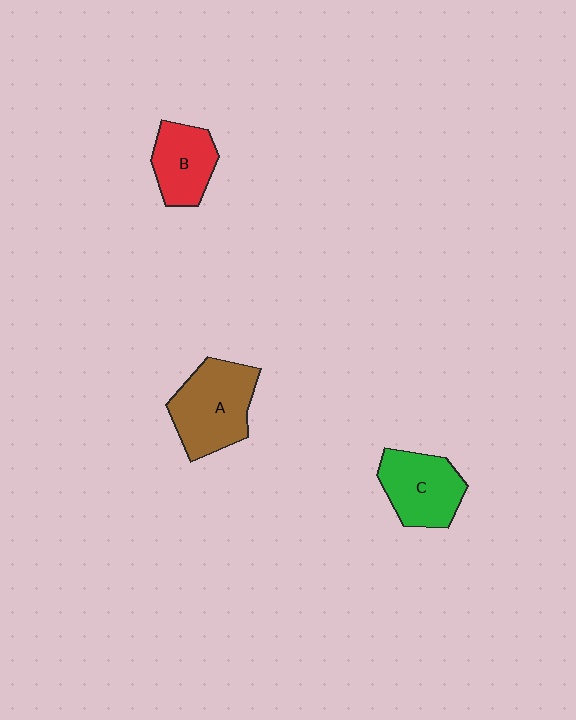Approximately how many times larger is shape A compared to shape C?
Approximately 1.2 times.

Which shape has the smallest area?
Shape B (red).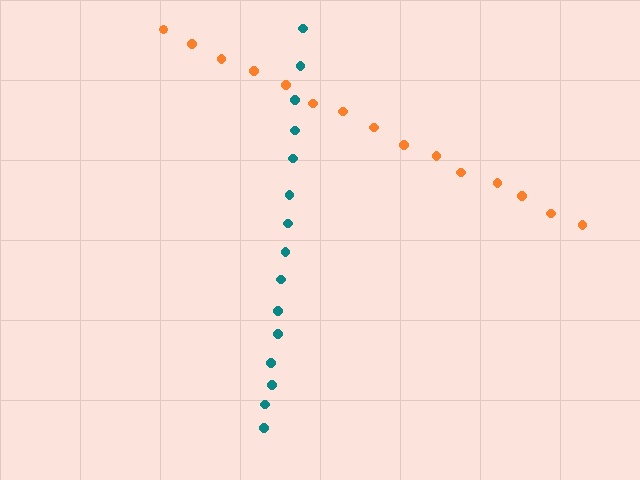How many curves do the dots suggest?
There are 2 distinct paths.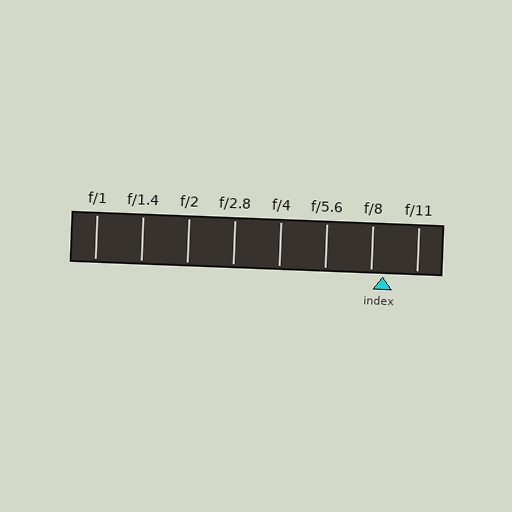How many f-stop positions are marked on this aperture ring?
There are 8 f-stop positions marked.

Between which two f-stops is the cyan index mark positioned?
The index mark is between f/8 and f/11.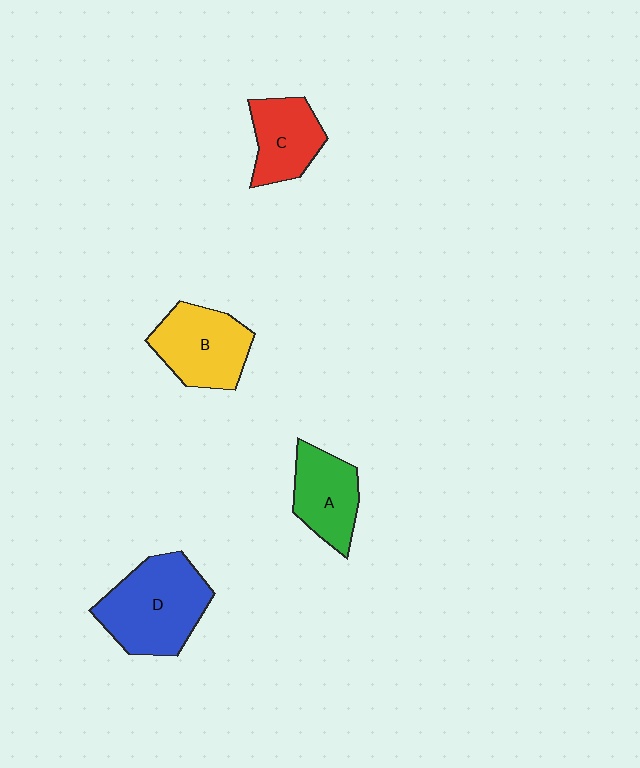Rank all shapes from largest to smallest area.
From largest to smallest: D (blue), B (yellow), A (green), C (red).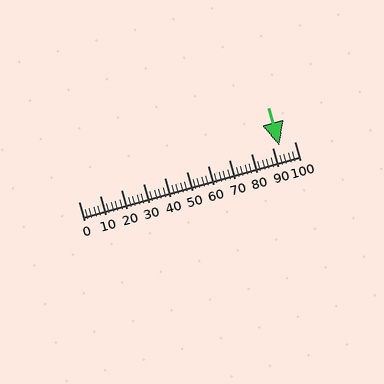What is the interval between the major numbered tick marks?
The major tick marks are spaced 10 units apart.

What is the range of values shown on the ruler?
The ruler shows values from 0 to 100.